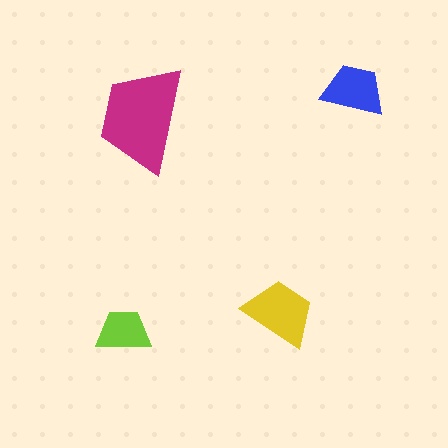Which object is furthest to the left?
The lime trapezoid is leftmost.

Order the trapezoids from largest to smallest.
the magenta one, the yellow one, the blue one, the lime one.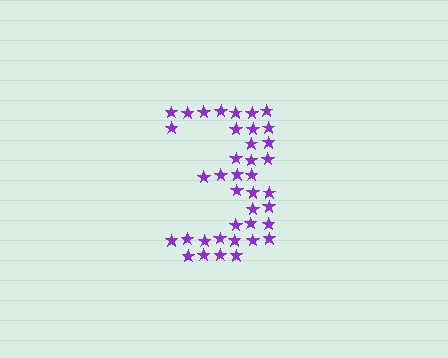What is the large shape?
The large shape is the digit 3.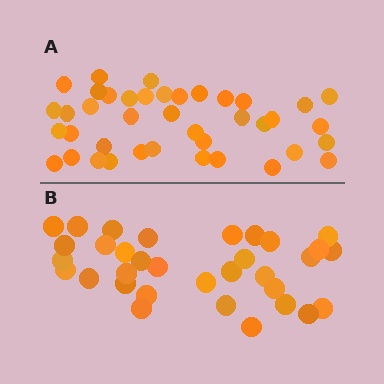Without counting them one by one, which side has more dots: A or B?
Region A (the top region) has more dots.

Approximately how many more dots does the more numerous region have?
Region A has roughly 8 or so more dots than region B.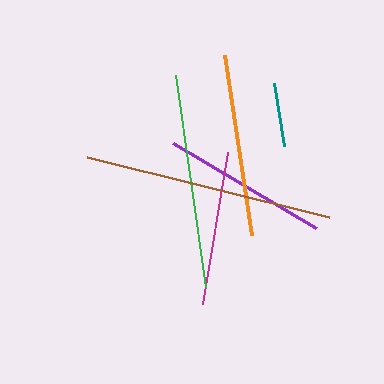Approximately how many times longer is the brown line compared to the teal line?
The brown line is approximately 3.9 times the length of the teal line.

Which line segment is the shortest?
The teal line is the shortest at approximately 64 pixels.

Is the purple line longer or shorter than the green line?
The green line is longer than the purple line.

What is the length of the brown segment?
The brown segment is approximately 249 pixels long.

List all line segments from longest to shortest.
From longest to shortest: brown, green, orange, purple, magenta, teal.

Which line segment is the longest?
The brown line is the longest at approximately 249 pixels.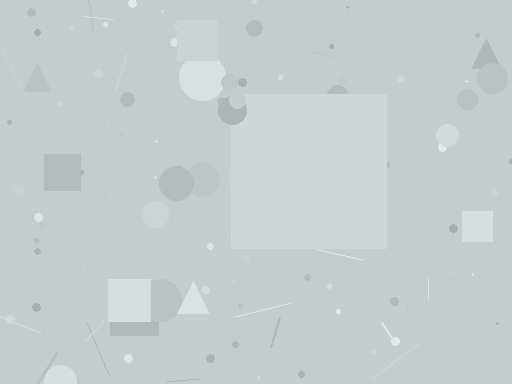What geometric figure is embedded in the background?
A square is embedded in the background.